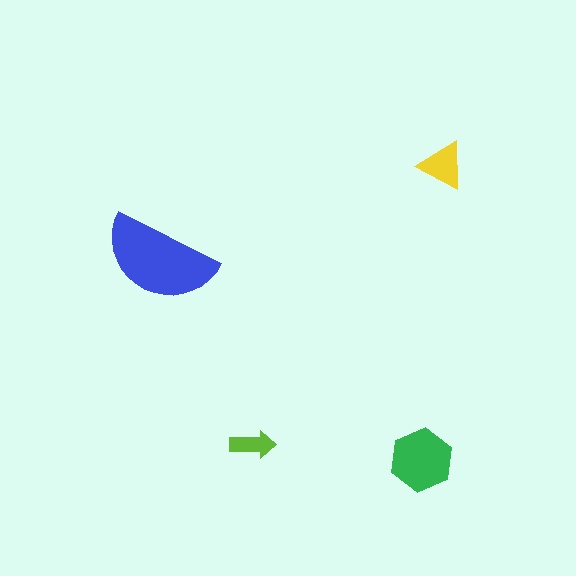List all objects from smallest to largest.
The lime arrow, the yellow triangle, the green hexagon, the blue semicircle.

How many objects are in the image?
There are 4 objects in the image.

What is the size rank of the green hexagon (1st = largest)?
2nd.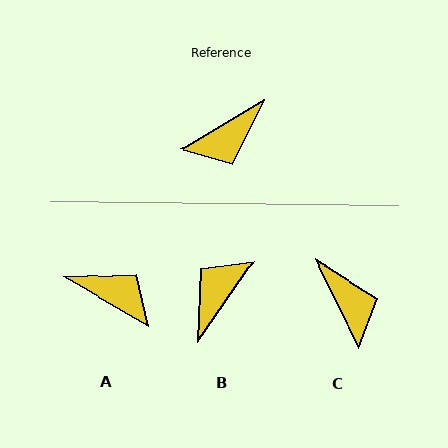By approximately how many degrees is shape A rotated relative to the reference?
Approximately 119 degrees counter-clockwise.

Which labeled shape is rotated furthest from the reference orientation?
B, about 156 degrees away.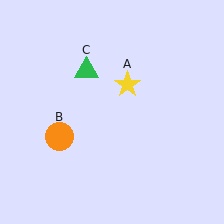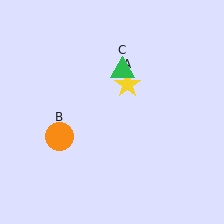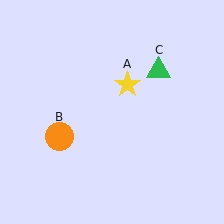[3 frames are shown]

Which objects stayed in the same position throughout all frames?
Yellow star (object A) and orange circle (object B) remained stationary.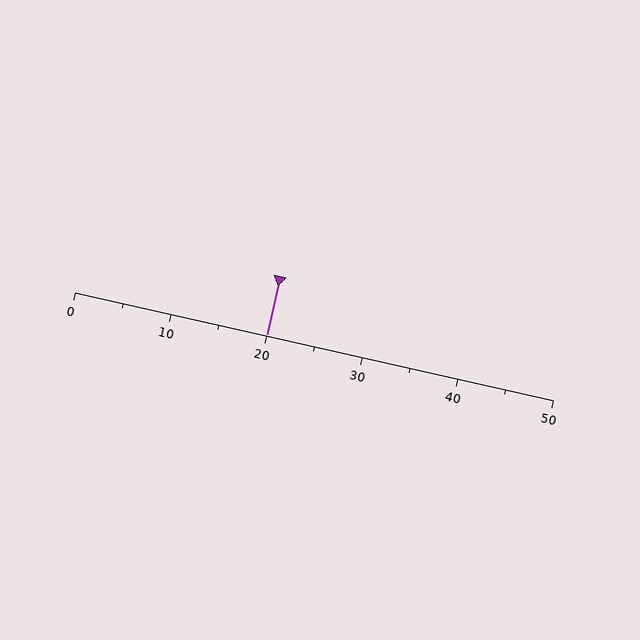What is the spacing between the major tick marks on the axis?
The major ticks are spaced 10 apart.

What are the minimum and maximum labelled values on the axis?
The axis runs from 0 to 50.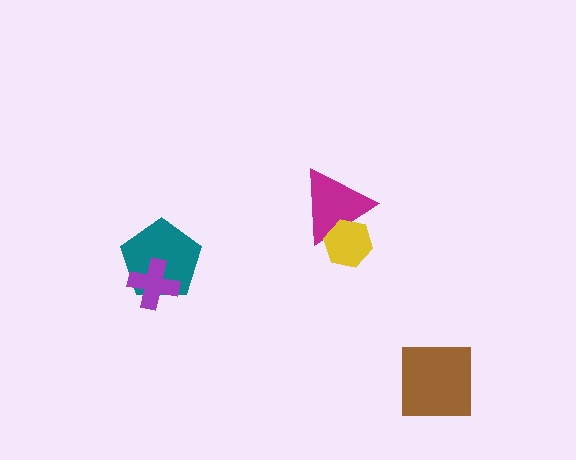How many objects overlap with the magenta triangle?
1 object overlaps with the magenta triangle.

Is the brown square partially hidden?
No, no other shape covers it.